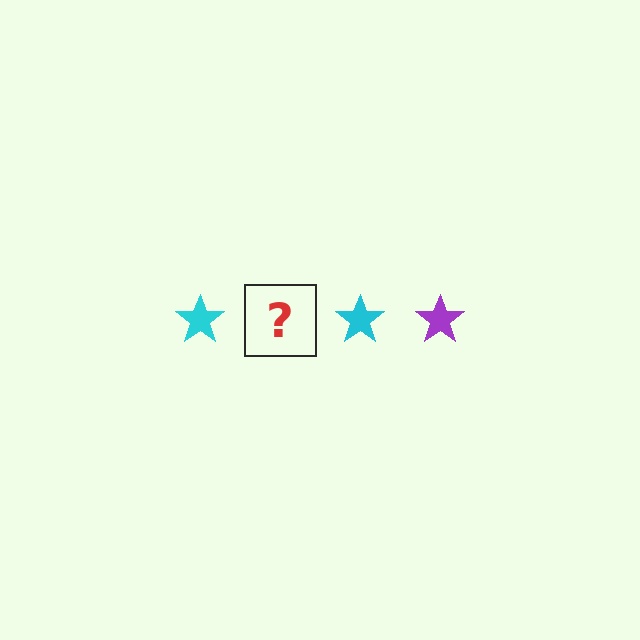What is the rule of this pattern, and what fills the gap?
The rule is that the pattern cycles through cyan, purple stars. The gap should be filled with a purple star.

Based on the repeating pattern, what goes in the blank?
The blank should be a purple star.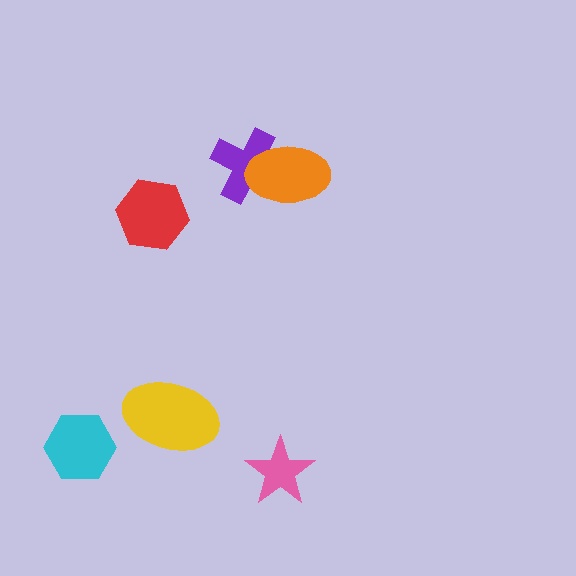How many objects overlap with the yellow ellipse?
0 objects overlap with the yellow ellipse.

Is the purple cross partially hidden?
Yes, it is partially covered by another shape.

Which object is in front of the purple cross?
The orange ellipse is in front of the purple cross.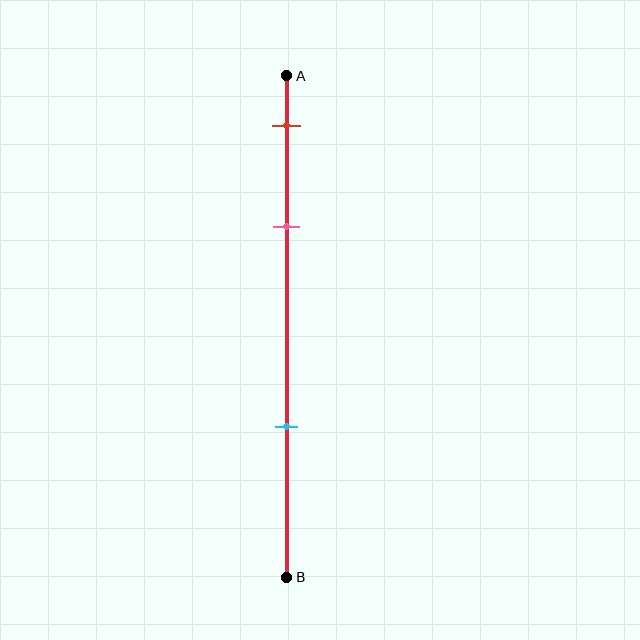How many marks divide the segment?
There are 3 marks dividing the segment.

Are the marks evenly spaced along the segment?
No, the marks are not evenly spaced.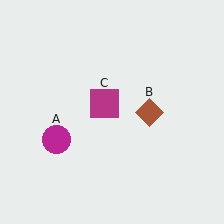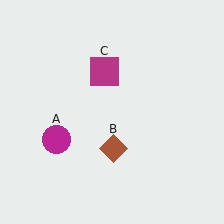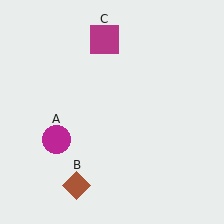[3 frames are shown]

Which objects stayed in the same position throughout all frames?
Magenta circle (object A) remained stationary.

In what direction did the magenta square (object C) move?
The magenta square (object C) moved up.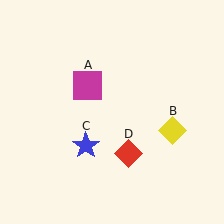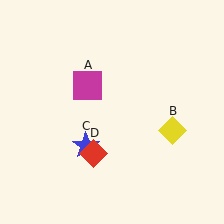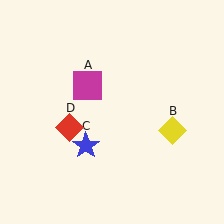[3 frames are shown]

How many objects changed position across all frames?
1 object changed position: red diamond (object D).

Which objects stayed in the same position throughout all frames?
Magenta square (object A) and yellow diamond (object B) and blue star (object C) remained stationary.